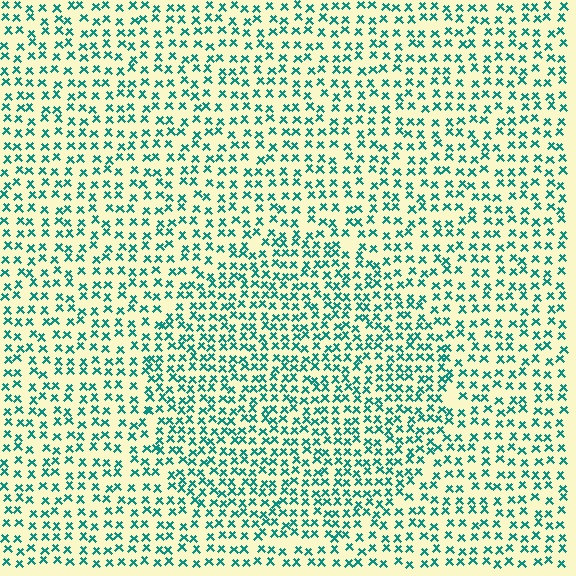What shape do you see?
I see a circle.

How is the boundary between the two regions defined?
The boundary is defined by a change in element density (approximately 1.5x ratio). All elements are the same color, size, and shape.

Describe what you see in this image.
The image contains small teal elements arranged at two different densities. A circle-shaped region is visible where the elements are more densely packed than the surrounding area.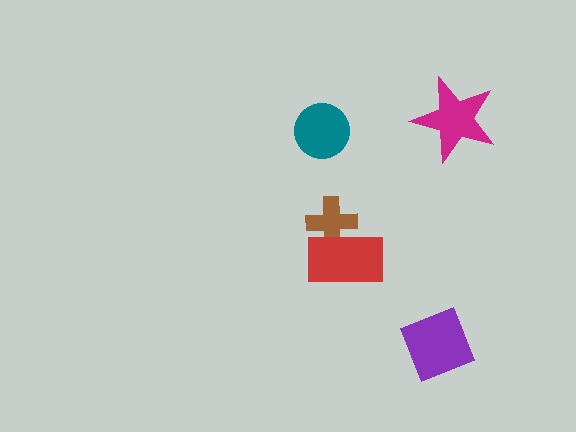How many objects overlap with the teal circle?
0 objects overlap with the teal circle.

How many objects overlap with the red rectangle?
1 object overlaps with the red rectangle.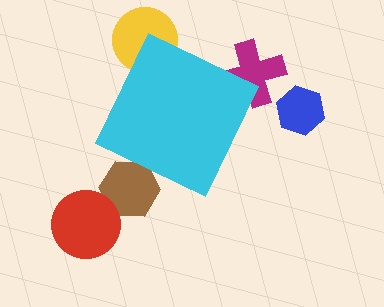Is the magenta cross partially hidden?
Yes, the magenta cross is partially hidden behind the cyan diamond.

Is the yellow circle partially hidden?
Yes, the yellow circle is partially hidden behind the cyan diamond.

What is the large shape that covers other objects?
A cyan diamond.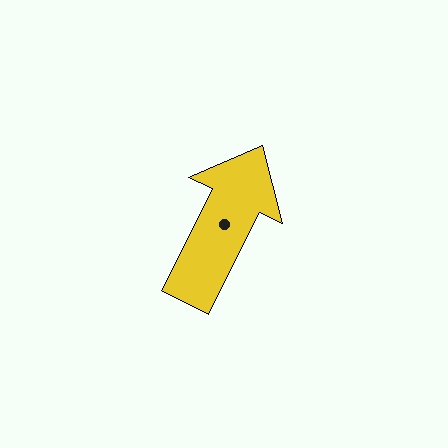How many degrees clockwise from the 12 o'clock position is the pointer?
Approximately 26 degrees.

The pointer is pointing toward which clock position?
Roughly 1 o'clock.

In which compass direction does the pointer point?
Northeast.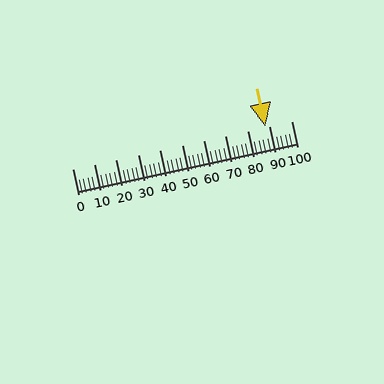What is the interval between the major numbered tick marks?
The major tick marks are spaced 10 units apart.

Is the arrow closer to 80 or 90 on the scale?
The arrow is closer to 90.